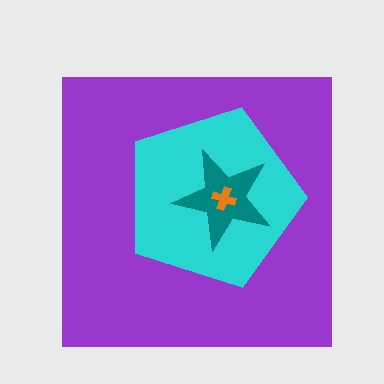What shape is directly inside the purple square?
The cyan pentagon.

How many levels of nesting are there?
4.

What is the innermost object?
The orange cross.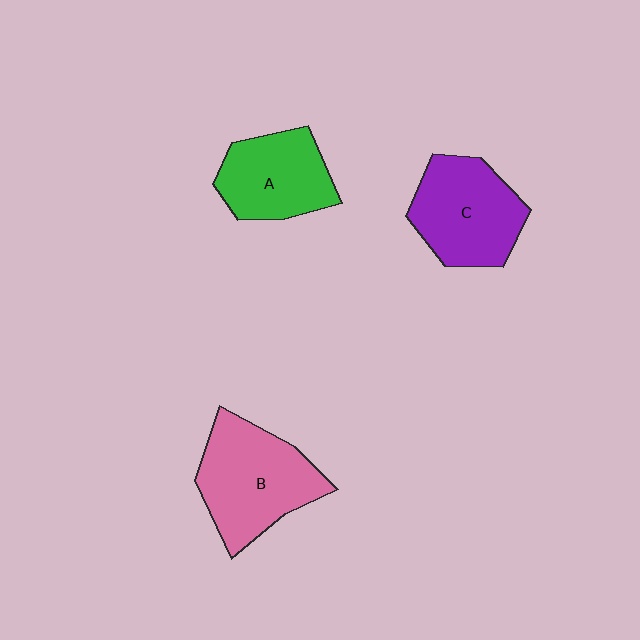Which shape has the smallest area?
Shape A (green).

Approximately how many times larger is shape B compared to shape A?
Approximately 1.3 times.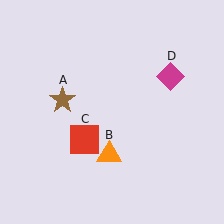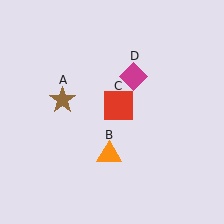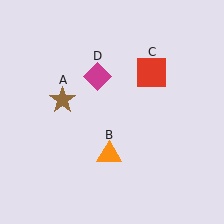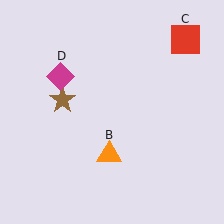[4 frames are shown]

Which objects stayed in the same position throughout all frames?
Brown star (object A) and orange triangle (object B) remained stationary.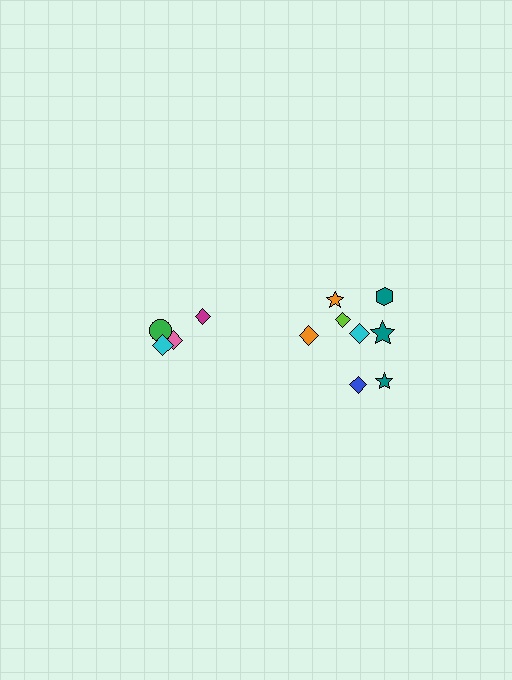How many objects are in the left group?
There are 4 objects.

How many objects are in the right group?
There are 8 objects.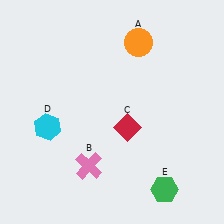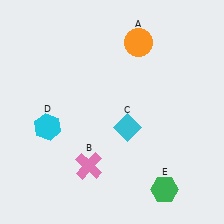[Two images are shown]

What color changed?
The diamond (C) changed from red in Image 1 to cyan in Image 2.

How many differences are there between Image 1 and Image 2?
There is 1 difference between the two images.